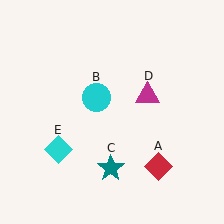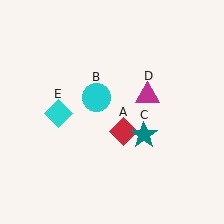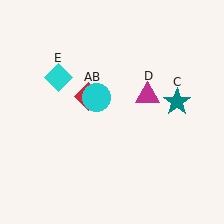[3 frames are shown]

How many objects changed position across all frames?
3 objects changed position: red diamond (object A), teal star (object C), cyan diamond (object E).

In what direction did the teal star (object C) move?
The teal star (object C) moved up and to the right.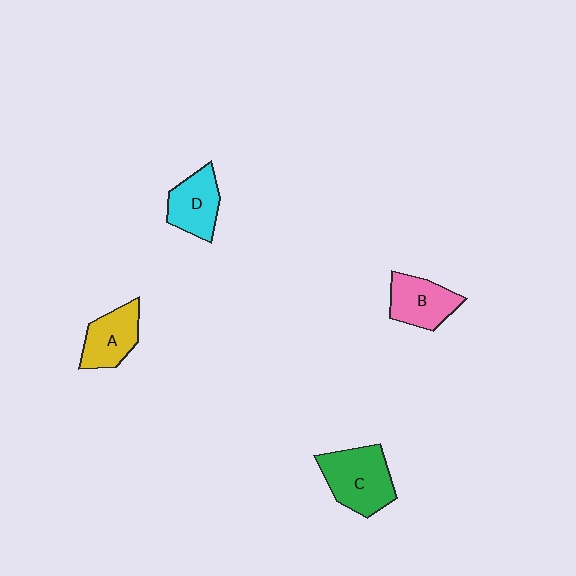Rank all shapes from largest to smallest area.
From largest to smallest: C (green), B (pink), D (cyan), A (yellow).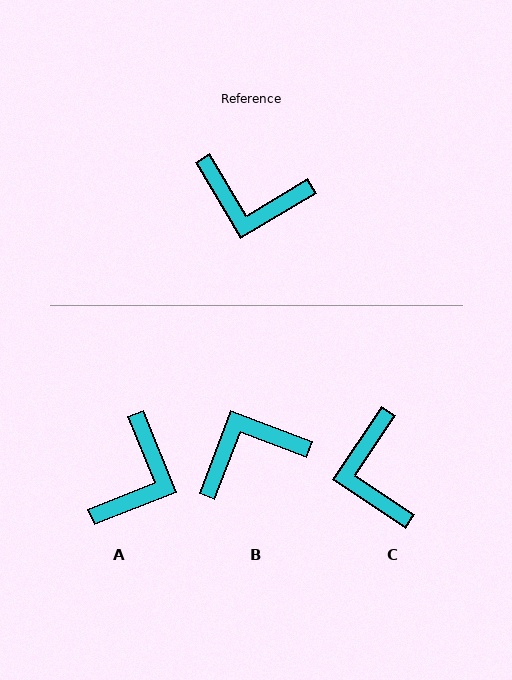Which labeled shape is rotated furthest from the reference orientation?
B, about 141 degrees away.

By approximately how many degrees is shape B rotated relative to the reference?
Approximately 141 degrees clockwise.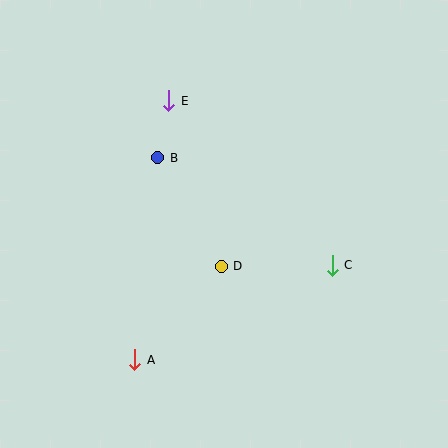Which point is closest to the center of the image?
Point D at (221, 266) is closest to the center.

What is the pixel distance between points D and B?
The distance between D and B is 126 pixels.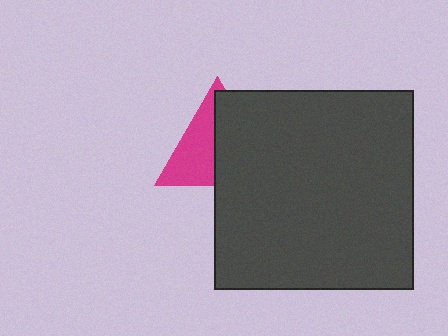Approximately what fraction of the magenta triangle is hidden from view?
Roughly 55% of the magenta triangle is hidden behind the dark gray square.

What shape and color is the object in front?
The object in front is a dark gray square.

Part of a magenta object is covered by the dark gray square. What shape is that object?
It is a triangle.